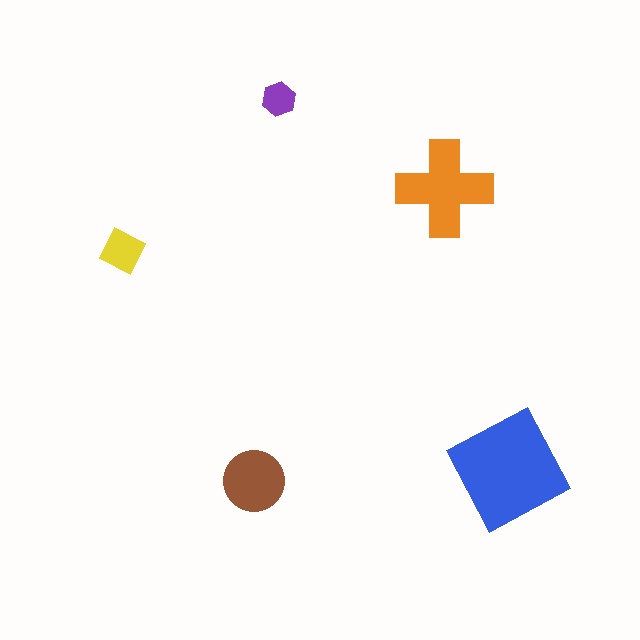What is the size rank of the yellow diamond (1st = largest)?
4th.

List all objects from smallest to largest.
The purple hexagon, the yellow diamond, the brown circle, the orange cross, the blue square.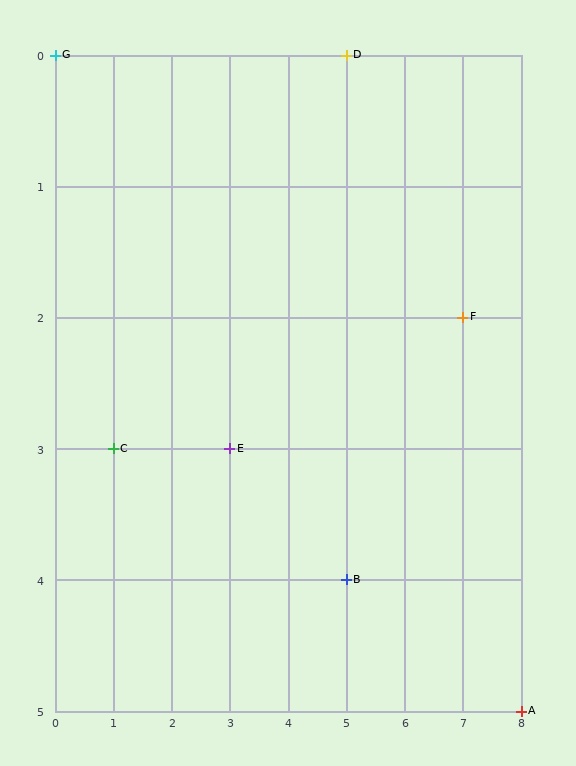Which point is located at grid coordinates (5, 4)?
Point B is at (5, 4).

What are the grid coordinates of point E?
Point E is at grid coordinates (3, 3).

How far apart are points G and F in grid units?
Points G and F are 7 columns and 2 rows apart (about 7.3 grid units diagonally).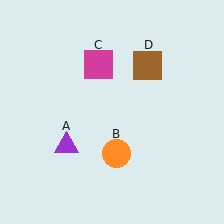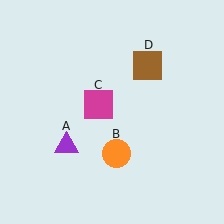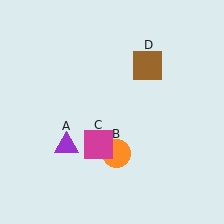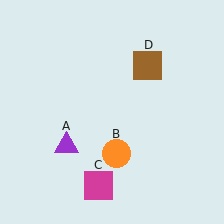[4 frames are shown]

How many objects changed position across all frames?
1 object changed position: magenta square (object C).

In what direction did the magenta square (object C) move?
The magenta square (object C) moved down.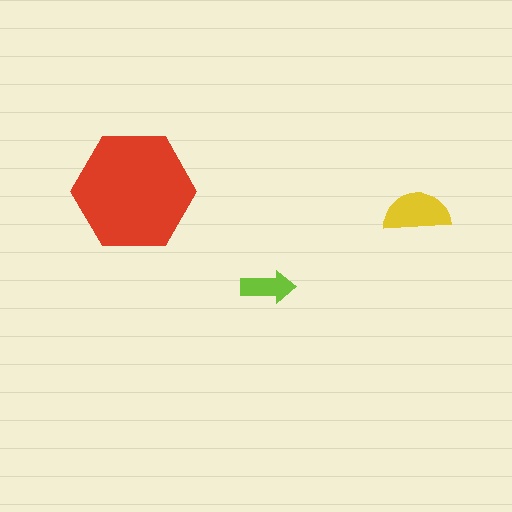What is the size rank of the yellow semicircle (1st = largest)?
2nd.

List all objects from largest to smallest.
The red hexagon, the yellow semicircle, the lime arrow.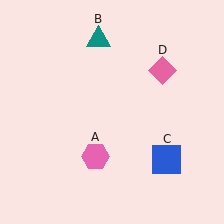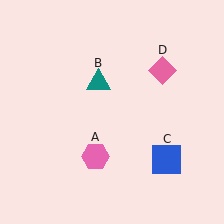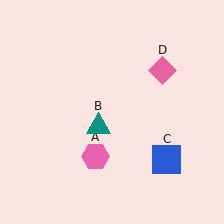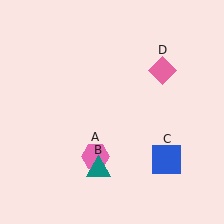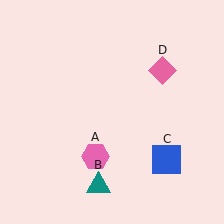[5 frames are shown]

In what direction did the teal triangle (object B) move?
The teal triangle (object B) moved down.